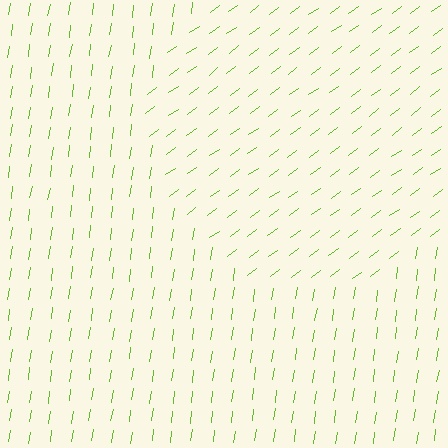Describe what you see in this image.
The image is filled with small lime line segments. A circle region in the image has lines oriented differently from the surrounding lines, creating a visible texture boundary.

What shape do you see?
I see a circle.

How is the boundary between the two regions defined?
The boundary is defined purely by a change in line orientation (approximately 45 degrees difference). All lines are the same color and thickness.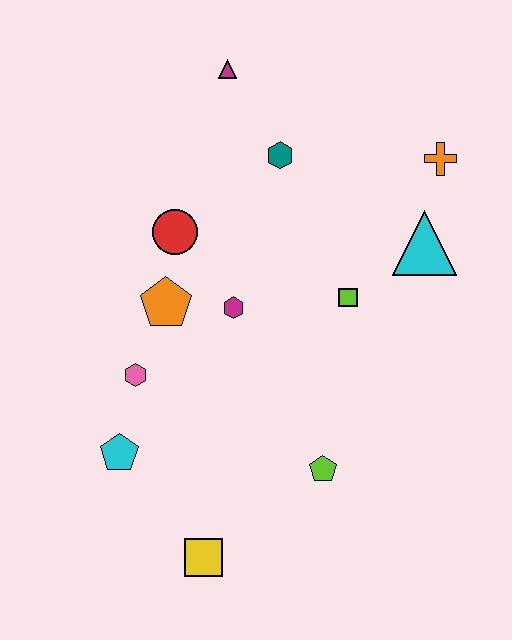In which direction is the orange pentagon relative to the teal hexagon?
The orange pentagon is below the teal hexagon.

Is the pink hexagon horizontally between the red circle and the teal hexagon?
No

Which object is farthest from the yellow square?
The magenta triangle is farthest from the yellow square.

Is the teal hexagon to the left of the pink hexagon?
No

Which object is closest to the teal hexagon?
The magenta triangle is closest to the teal hexagon.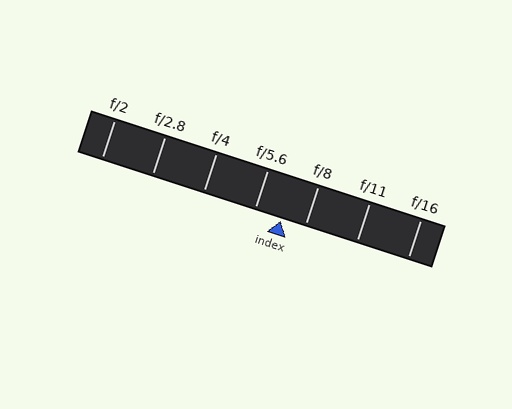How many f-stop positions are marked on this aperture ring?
There are 7 f-stop positions marked.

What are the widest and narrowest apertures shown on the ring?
The widest aperture shown is f/2 and the narrowest is f/16.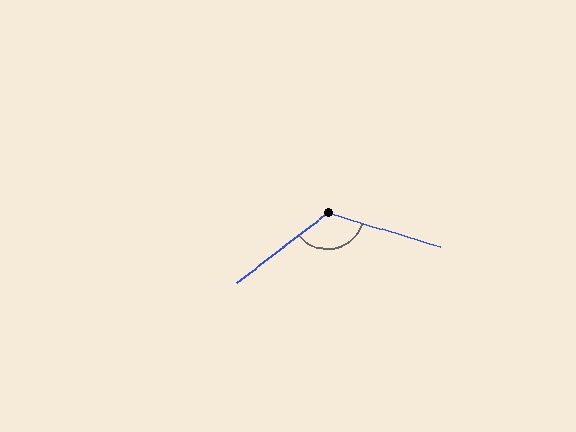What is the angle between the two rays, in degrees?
Approximately 126 degrees.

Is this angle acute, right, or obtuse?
It is obtuse.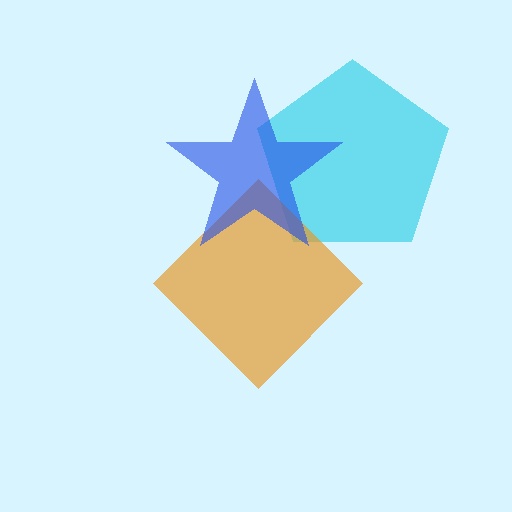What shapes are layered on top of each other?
The layered shapes are: a cyan pentagon, an orange diamond, a blue star.